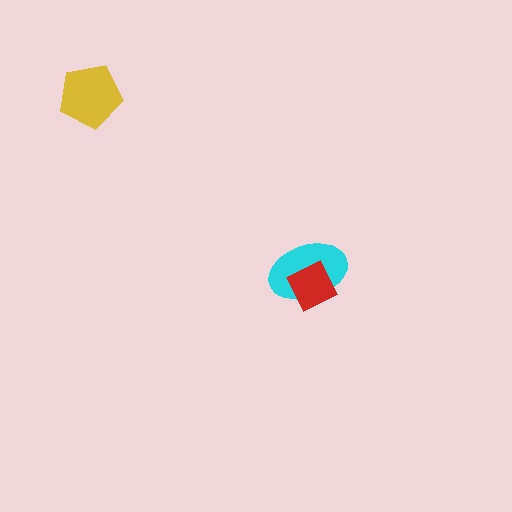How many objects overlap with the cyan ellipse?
1 object overlaps with the cyan ellipse.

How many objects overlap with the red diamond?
1 object overlaps with the red diamond.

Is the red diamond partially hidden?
No, no other shape covers it.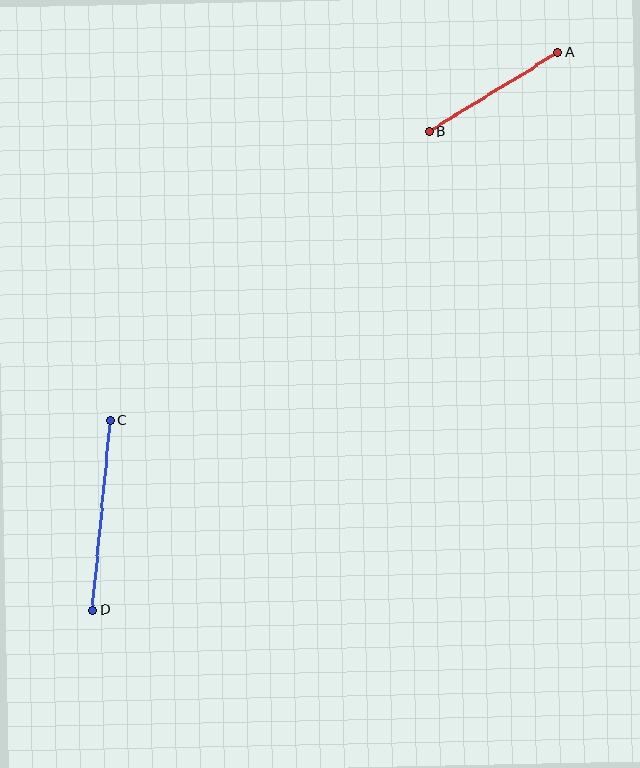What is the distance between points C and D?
The distance is approximately 190 pixels.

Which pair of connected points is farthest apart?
Points C and D are farthest apart.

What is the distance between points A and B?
The distance is approximately 151 pixels.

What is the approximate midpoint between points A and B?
The midpoint is at approximately (494, 92) pixels.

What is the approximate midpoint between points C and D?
The midpoint is at approximately (101, 515) pixels.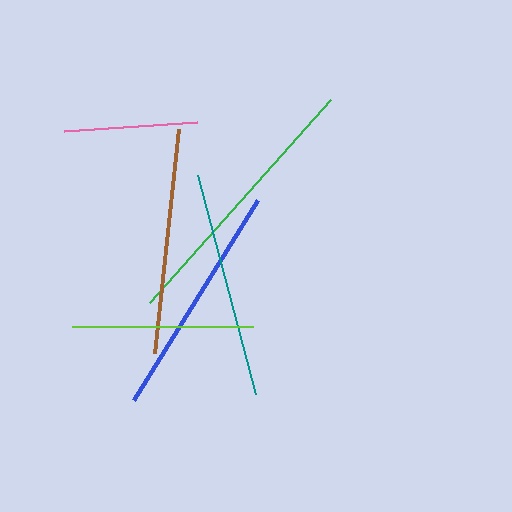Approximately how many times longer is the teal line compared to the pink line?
The teal line is approximately 1.7 times the length of the pink line.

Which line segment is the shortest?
The pink line is the shortest at approximately 133 pixels.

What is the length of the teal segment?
The teal segment is approximately 226 pixels long.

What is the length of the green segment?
The green segment is approximately 272 pixels long.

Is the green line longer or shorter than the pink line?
The green line is longer than the pink line.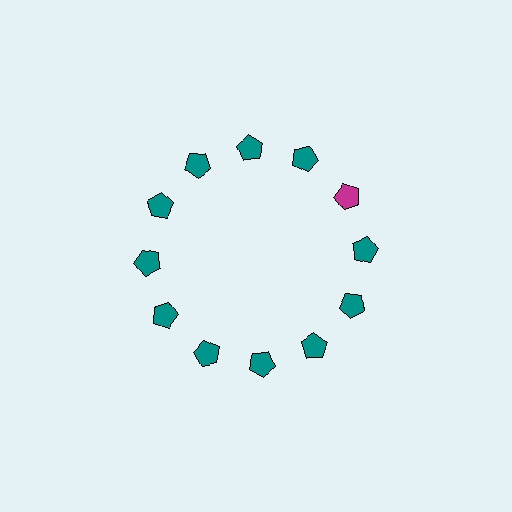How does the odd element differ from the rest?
It has a different color: magenta instead of teal.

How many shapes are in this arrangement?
There are 12 shapes arranged in a ring pattern.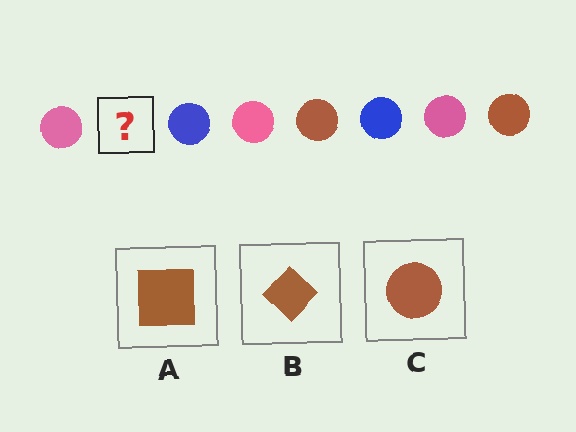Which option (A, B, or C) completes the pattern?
C.